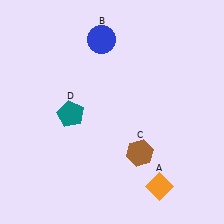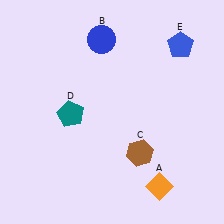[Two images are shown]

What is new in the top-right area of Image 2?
A blue pentagon (E) was added in the top-right area of Image 2.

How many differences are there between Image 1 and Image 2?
There is 1 difference between the two images.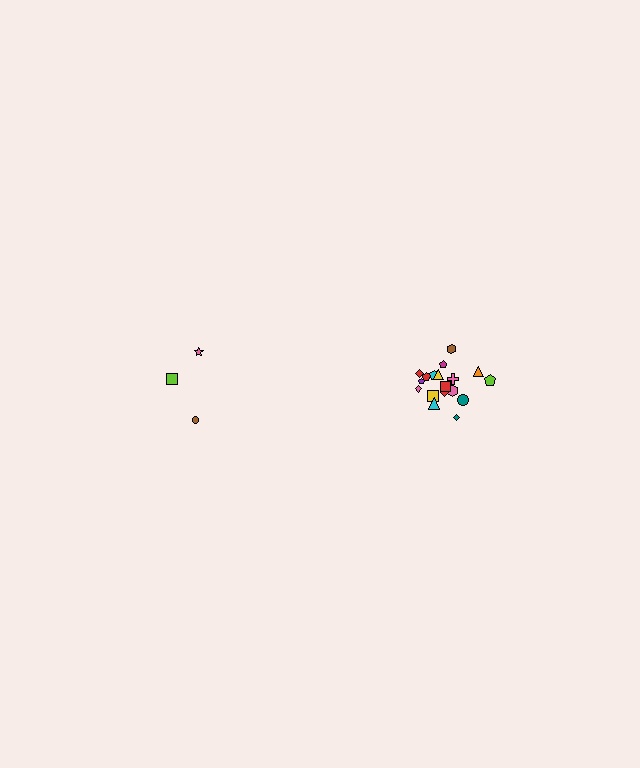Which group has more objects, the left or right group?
The right group.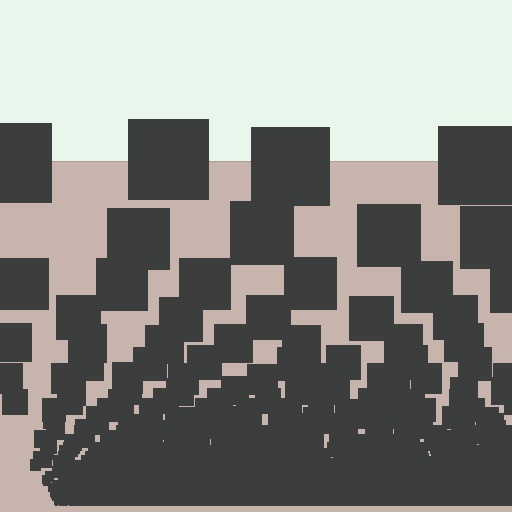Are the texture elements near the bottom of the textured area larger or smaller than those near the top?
Smaller. The gradient is inverted — elements near the bottom are smaller and denser.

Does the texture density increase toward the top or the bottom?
Density increases toward the bottom.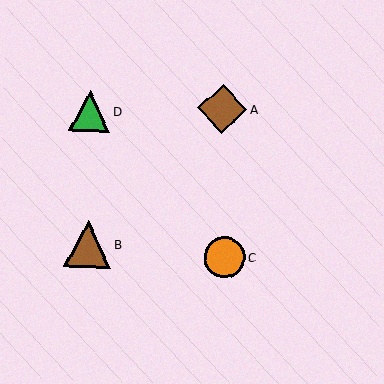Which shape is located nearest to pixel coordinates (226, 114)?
The brown diamond (labeled A) at (222, 109) is nearest to that location.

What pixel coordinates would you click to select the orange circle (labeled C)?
Click at (224, 257) to select the orange circle C.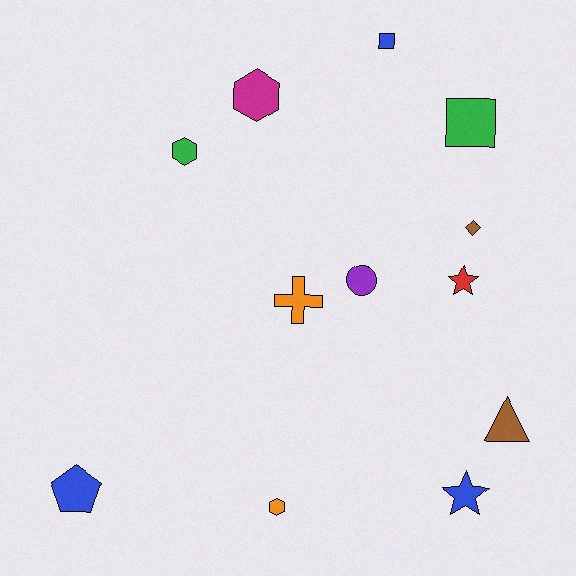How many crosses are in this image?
There is 1 cross.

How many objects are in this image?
There are 12 objects.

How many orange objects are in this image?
There are 2 orange objects.